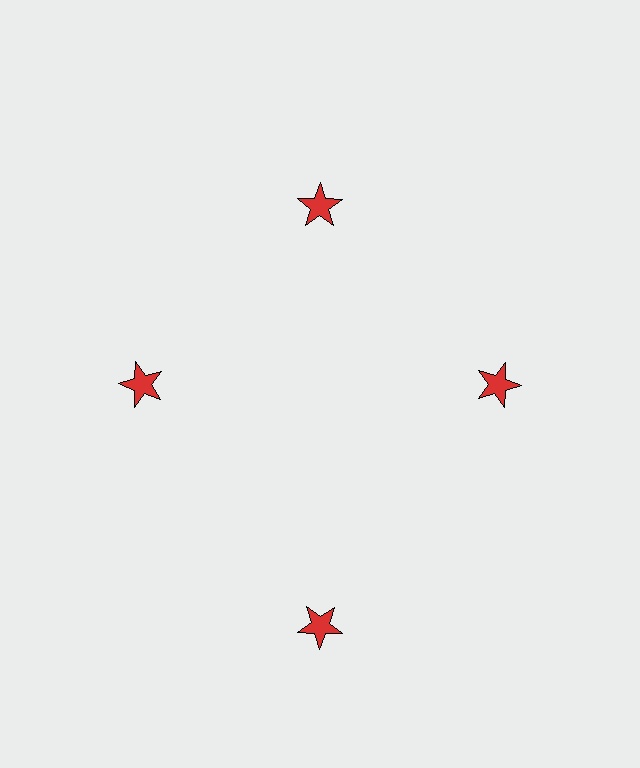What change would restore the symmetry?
The symmetry would be restored by moving it inward, back onto the ring so that all 4 stars sit at equal angles and equal distance from the center.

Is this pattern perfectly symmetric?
No. The 4 red stars are arranged in a ring, but one element near the 6 o'clock position is pushed outward from the center, breaking the 4-fold rotational symmetry.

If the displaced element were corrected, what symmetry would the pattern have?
It would have 4-fold rotational symmetry — the pattern would map onto itself every 90 degrees.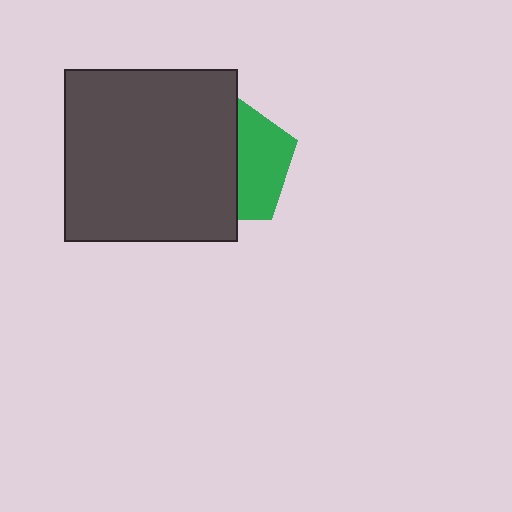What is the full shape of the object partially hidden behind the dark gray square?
The partially hidden object is a green pentagon.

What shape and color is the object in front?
The object in front is a dark gray square.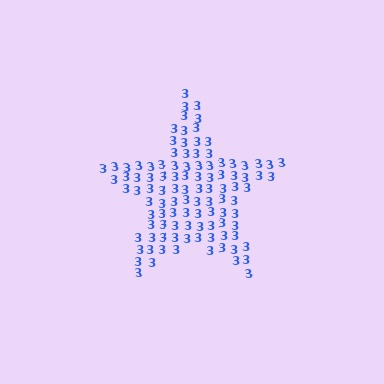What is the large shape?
The large shape is a star.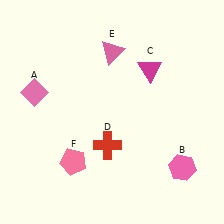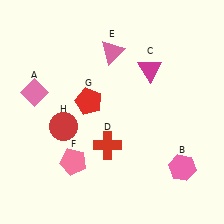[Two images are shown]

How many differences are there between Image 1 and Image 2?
There are 2 differences between the two images.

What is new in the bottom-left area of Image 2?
A red circle (H) was added in the bottom-left area of Image 2.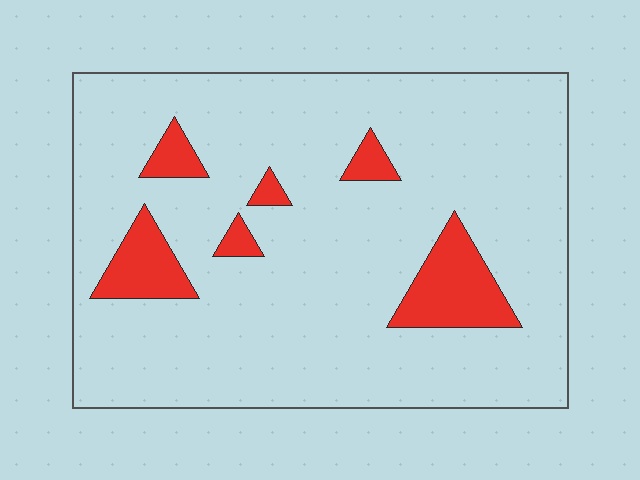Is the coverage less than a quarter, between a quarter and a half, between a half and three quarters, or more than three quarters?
Less than a quarter.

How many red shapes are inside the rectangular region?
6.